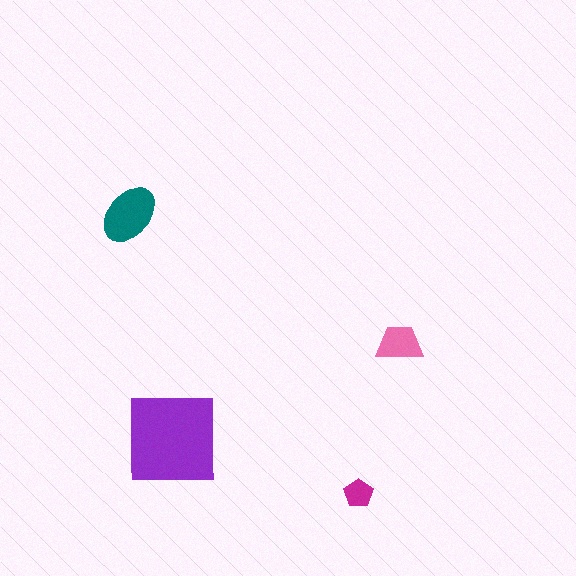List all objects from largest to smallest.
The purple square, the teal ellipse, the pink trapezoid, the magenta pentagon.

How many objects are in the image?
There are 4 objects in the image.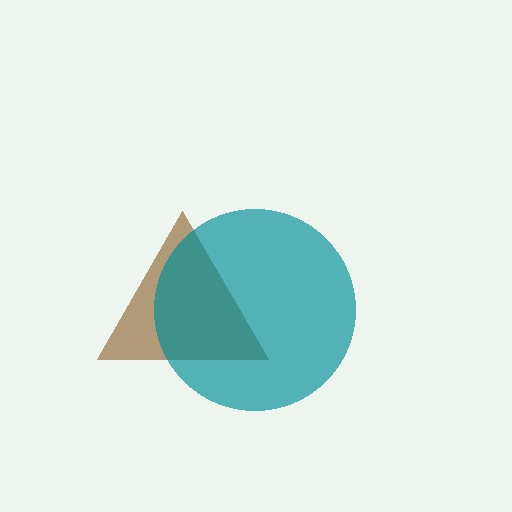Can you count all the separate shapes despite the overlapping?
Yes, there are 2 separate shapes.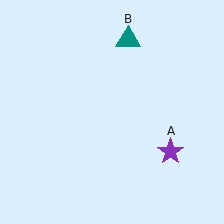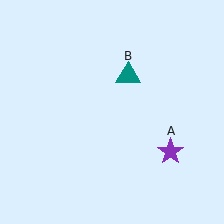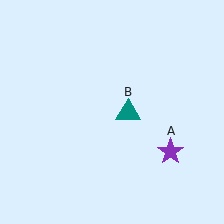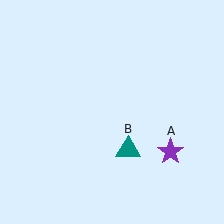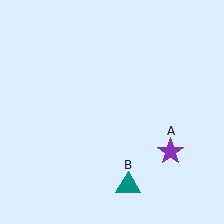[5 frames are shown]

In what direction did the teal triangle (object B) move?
The teal triangle (object B) moved down.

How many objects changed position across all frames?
1 object changed position: teal triangle (object B).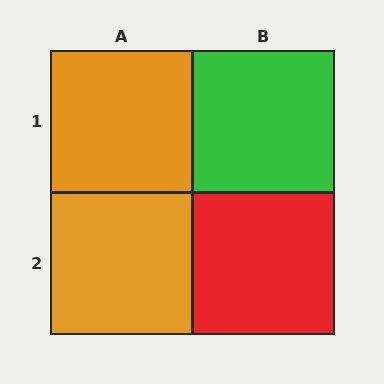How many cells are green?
1 cell is green.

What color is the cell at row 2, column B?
Red.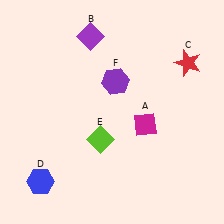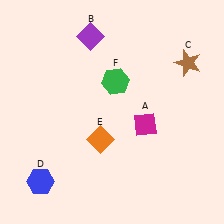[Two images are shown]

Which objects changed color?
C changed from red to brown. E changed from lime to orange. F changed from purple to green.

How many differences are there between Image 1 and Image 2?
There are 3 differences between the two images.